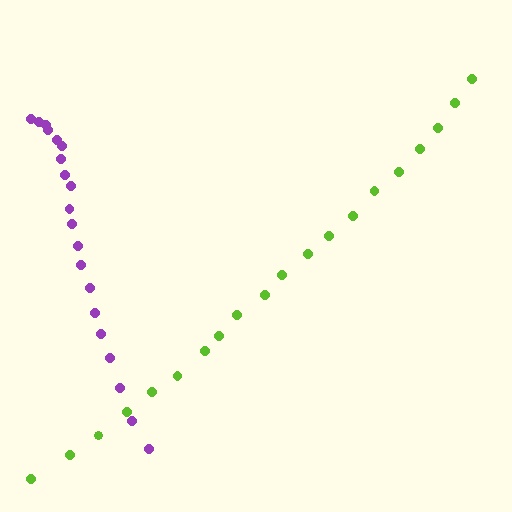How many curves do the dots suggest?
There are 2 distinct paths.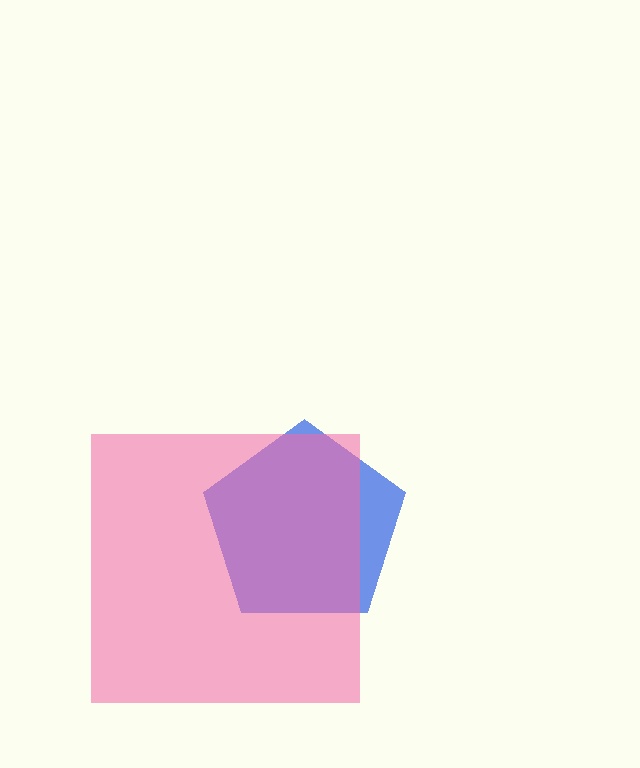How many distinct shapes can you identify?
There are 2 distinct shapes: a blue pentagon, a pink square.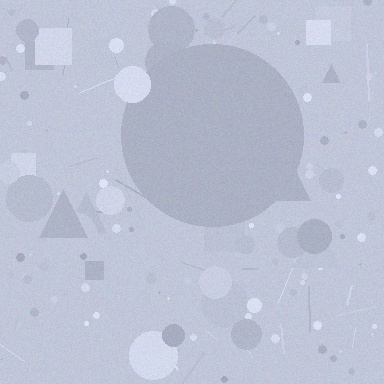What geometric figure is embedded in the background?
A circle is embedded in the background.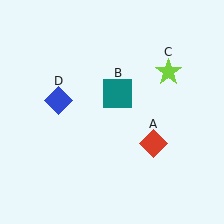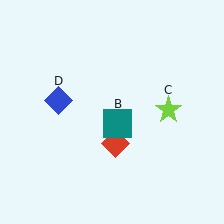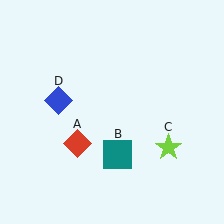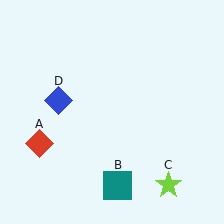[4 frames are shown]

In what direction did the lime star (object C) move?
The lime star (object C) moved down.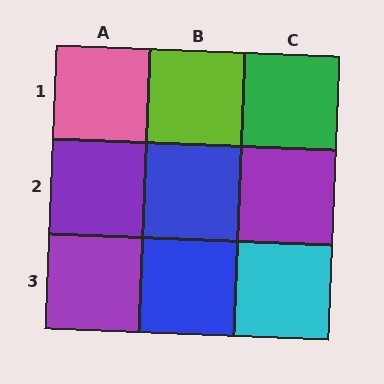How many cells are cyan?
1 cell is cyan.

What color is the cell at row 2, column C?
Purple.